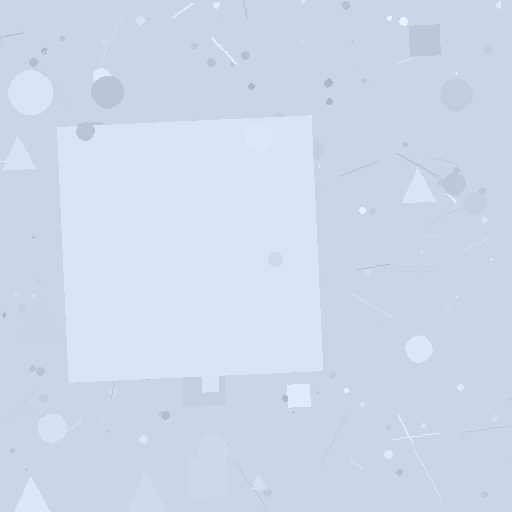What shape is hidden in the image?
A square is hidden in the image.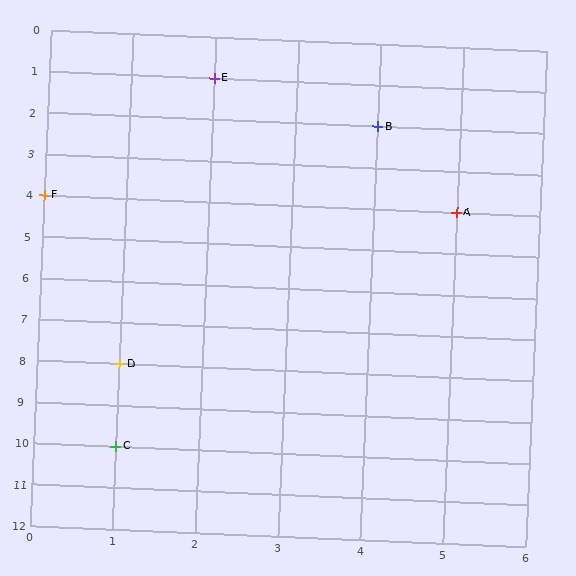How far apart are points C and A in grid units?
Points C and A are 4 columns and 6 rows apart (about 7.2 grid units diagonally).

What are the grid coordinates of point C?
Point C is at grid coordinates (1, 10).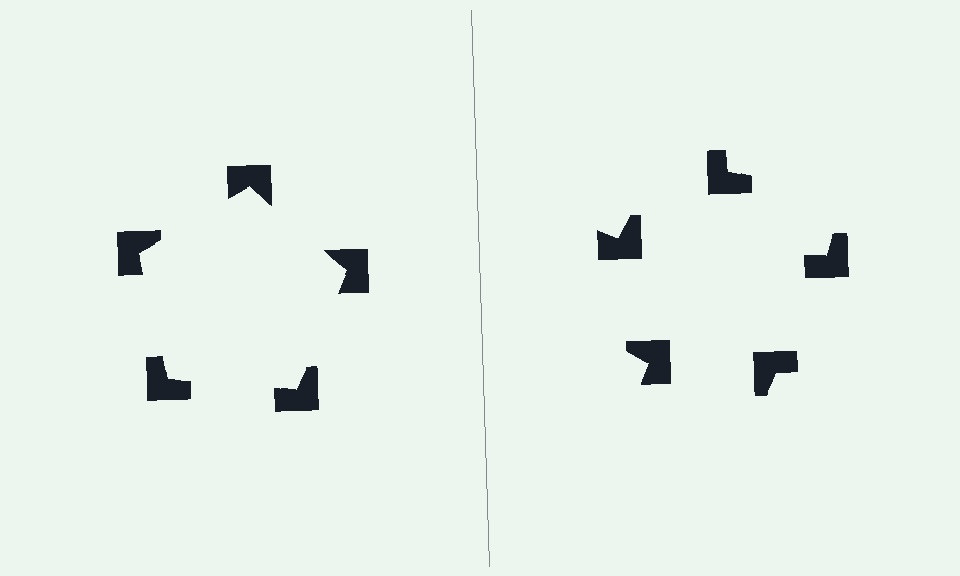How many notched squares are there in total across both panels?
10 — 5 on each side.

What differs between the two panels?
The notched squares are positioned identically on both sides; only the wedge orientations differ. On the left they align to a pentagon; on the right they are misaligned.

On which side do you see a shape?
An illusory pentagon appears on the left side. On the right side the wedge cuts are rotated, so no coherent shape forms.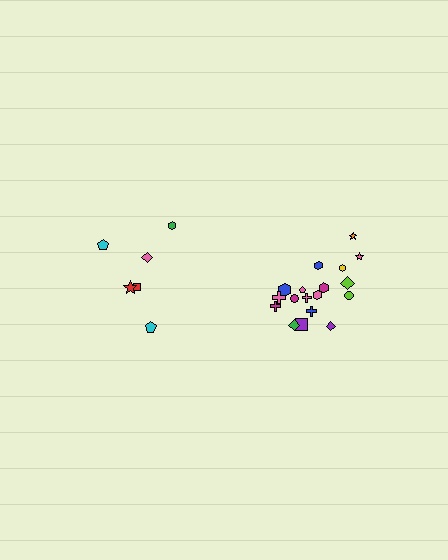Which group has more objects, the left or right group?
The right group.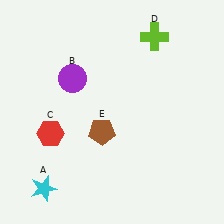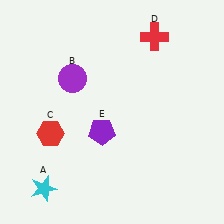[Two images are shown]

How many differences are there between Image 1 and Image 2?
There are 2 differences between the two images.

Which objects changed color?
D changed from lime to red. E changed from brown to purple.